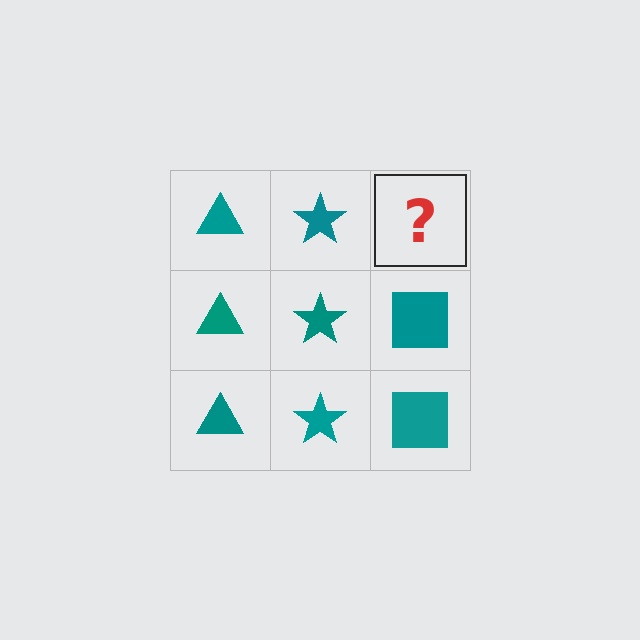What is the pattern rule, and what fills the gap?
The rule is that each column has a consistent shape. The gap should be filled with a teal square.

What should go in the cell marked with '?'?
The missing cell should contain a teal square.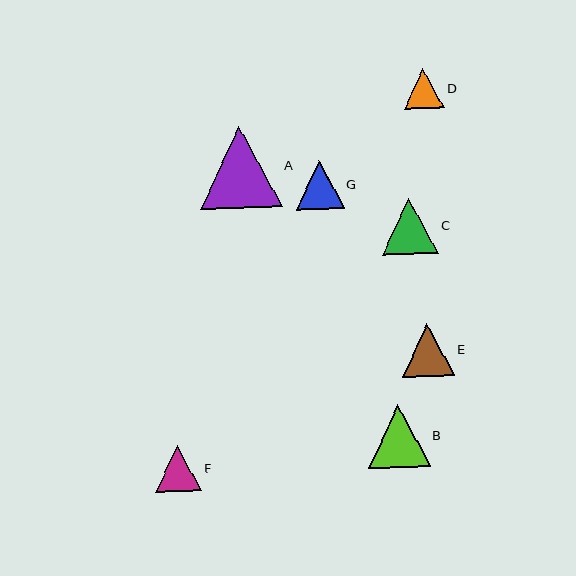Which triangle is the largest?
Triangle A is the largest with a size of approximately 82 pixels.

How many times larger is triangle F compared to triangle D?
Triangle F is approximately 1.1 times the size of triangle D.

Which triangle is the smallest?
Triangle D is the smallest with a size of approximately 40 pixels.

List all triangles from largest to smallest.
From largest to smallest: A, B, C, E, G, F, D.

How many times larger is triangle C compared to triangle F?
Triangle C is approximately 1.2 times the size of triangle F.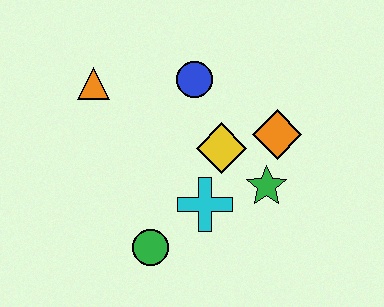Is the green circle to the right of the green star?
No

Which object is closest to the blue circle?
The yellow diamond is closest to the blue circle.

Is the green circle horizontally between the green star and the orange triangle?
Yes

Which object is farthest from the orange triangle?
The green star is farthest from the orange triangle.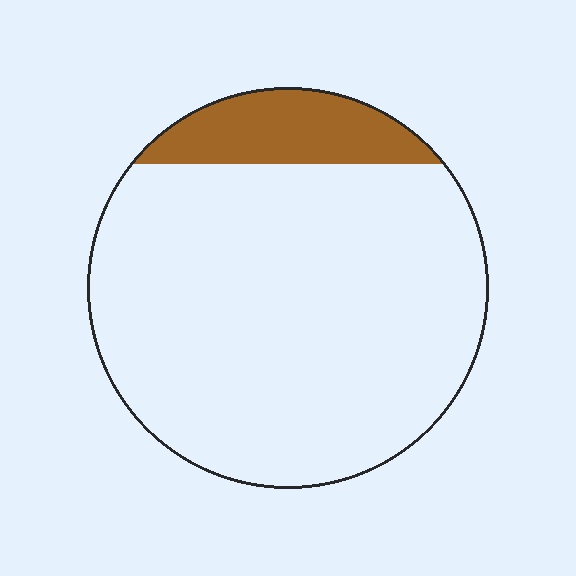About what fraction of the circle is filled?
About one eighth (1/8).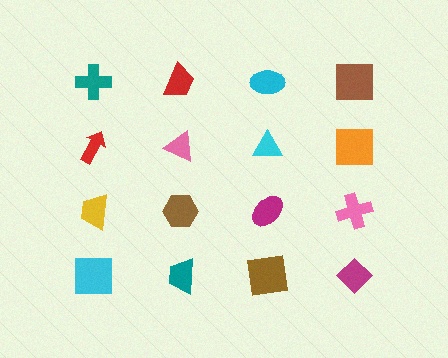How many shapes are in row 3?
4 shapes.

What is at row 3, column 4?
A pink cross.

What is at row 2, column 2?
A pink triangle.